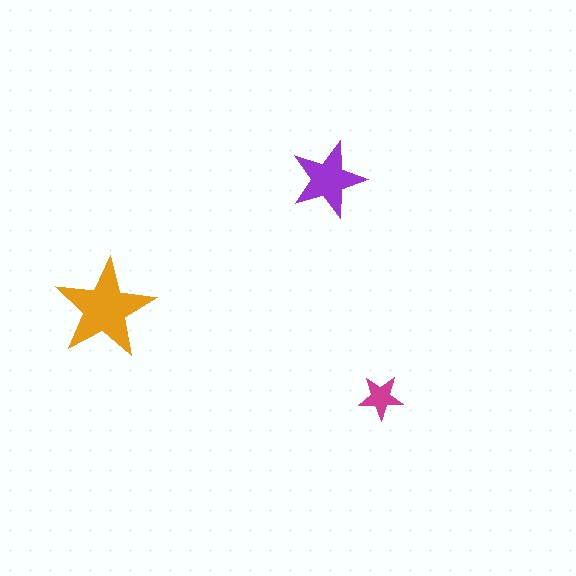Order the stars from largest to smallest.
the orange one, the purple one, the magenta one.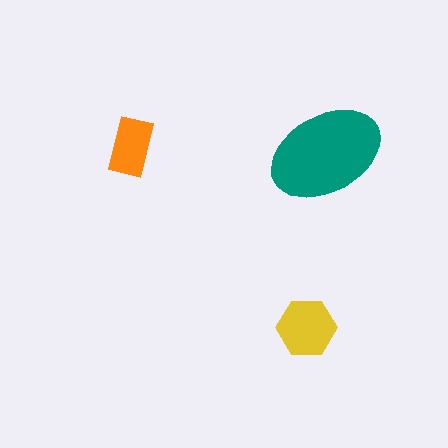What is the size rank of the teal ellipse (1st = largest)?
1st.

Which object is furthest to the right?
The teal ellipse is rightmost.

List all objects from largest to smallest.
The teal ellipse, the yellow hexagon, the orange rectangle.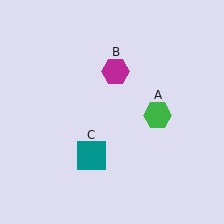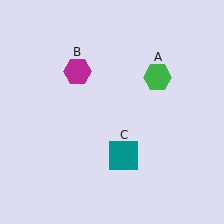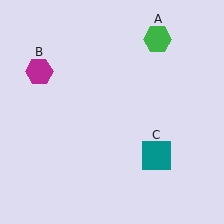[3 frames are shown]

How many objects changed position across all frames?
3 objects changed position: green hexagon (object A), magenta hexagon (object B), teal square (object C).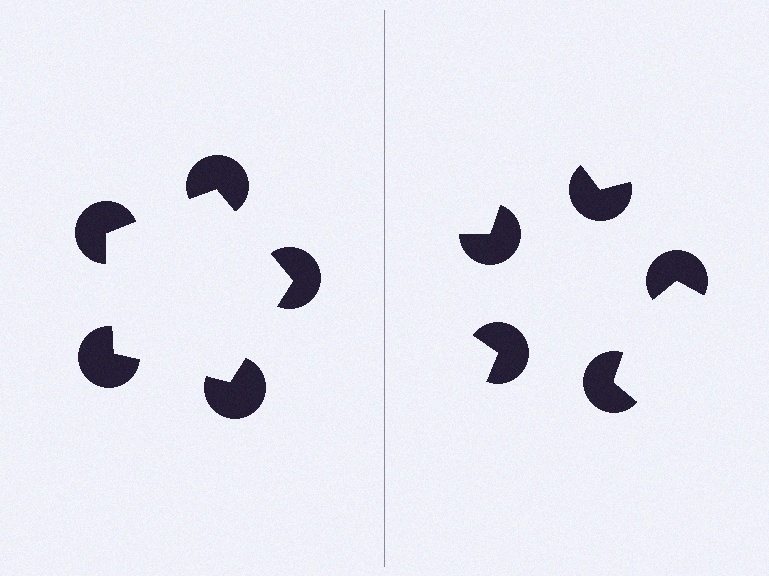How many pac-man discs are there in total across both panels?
10 — 5 on each side.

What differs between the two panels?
The pac-man discs are positioned identically on both sides; only the wedge orientations differ. On the left they align to a pentagon; on the right they are misaligned.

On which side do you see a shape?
An illusory pentagon appears on the left side. On the right side the wedge cuts are rotated, so no coherent shape forms.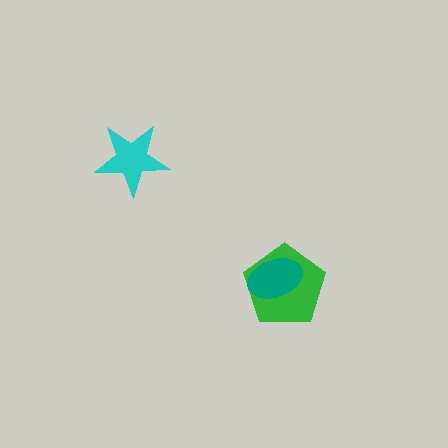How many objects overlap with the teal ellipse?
1 object overlaps with the teal ellipse.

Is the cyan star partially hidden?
No, no other shape covers it.